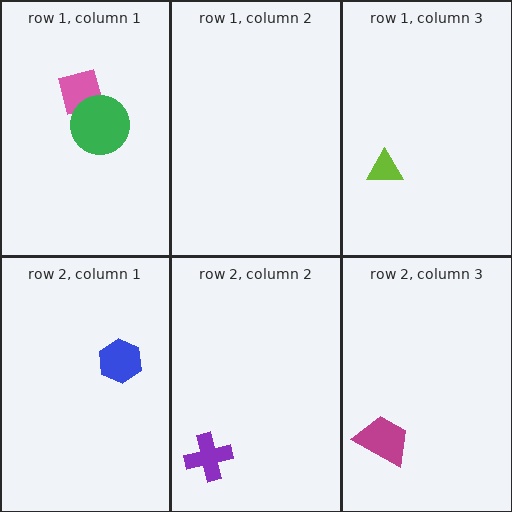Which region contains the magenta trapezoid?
The row 2, column 3 region.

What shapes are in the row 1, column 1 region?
The pink square, the green circle.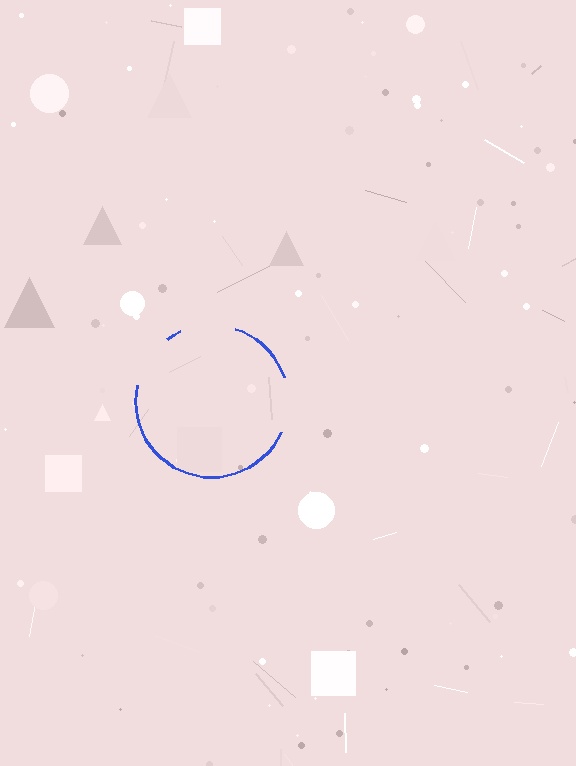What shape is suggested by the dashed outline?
The dashed outline suggests a circle.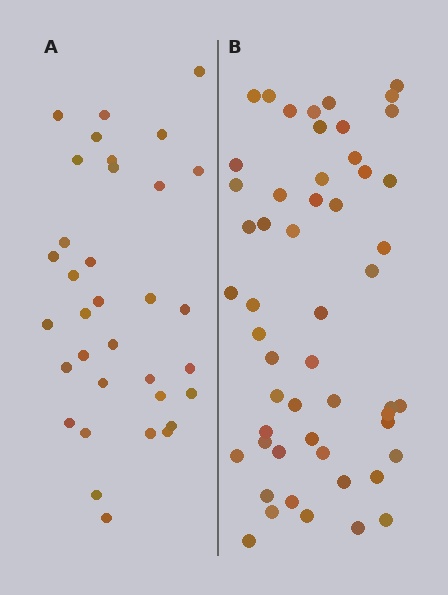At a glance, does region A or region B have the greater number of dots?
Region B (the right region) has more dots.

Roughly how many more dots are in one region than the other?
Region B has approximately 20 more dots than region A.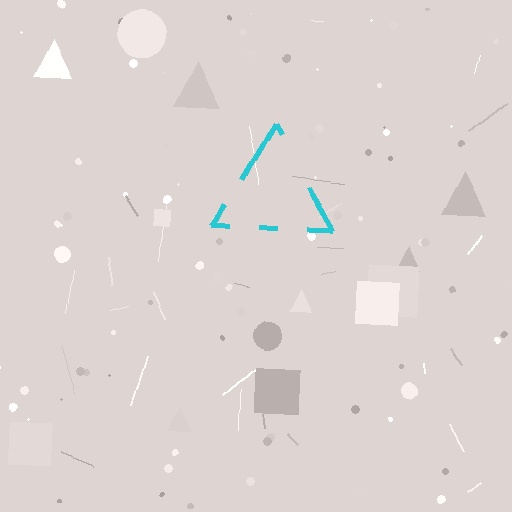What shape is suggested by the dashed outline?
The dashed outline suggests a triangle.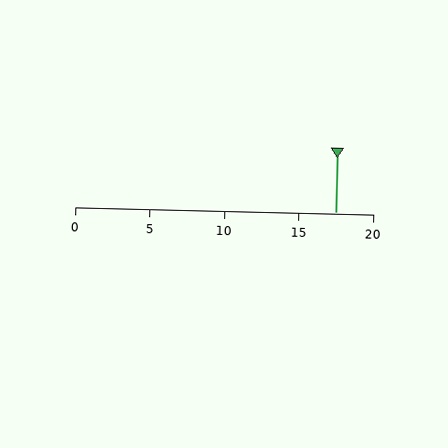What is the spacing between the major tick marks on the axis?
The major ticks are spaced 5 apart.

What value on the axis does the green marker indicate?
The marker indicates approximately 17.5.